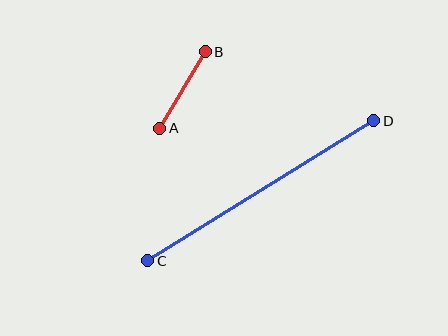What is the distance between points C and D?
The distance is approximately 266 pixels.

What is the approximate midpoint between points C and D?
The midpoint is at approximately (261, 191) pixels.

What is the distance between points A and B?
The distance is approximately 90 pixels.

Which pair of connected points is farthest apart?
Points C and D are farthest apart.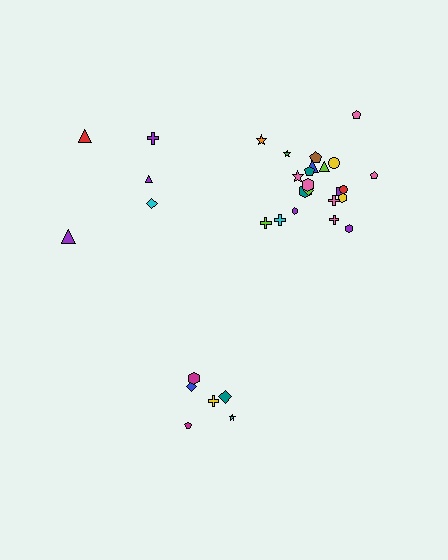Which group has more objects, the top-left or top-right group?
The top-right group.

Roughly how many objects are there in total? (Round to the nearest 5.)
Roughly 35 objects in total.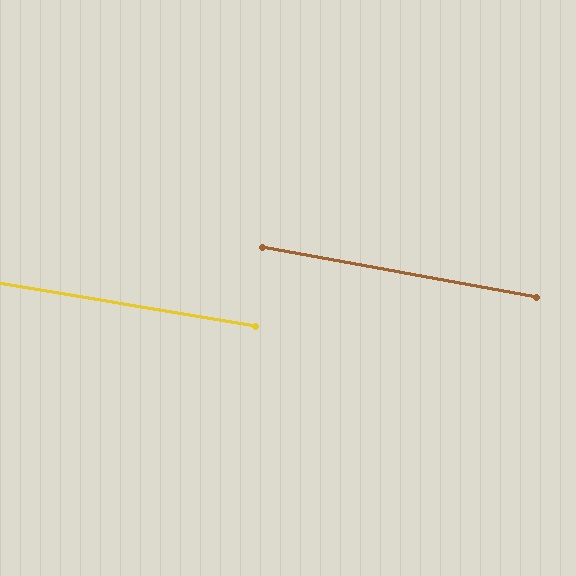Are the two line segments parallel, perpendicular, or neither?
Parallel — their directions differ by only 1.1°.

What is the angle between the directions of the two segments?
Approximately 1 degree.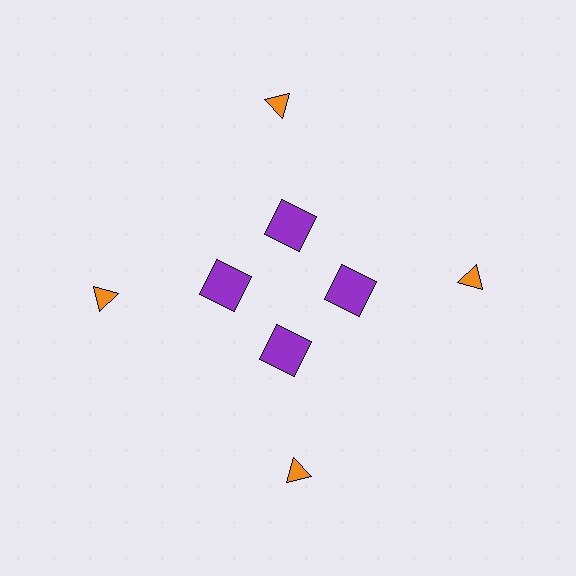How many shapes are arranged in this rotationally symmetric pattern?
There are 8 shapes, arranged in 4 groups of 2.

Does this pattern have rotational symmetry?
Yes, this pattern has 4-fold rotational symmetry. It looks the same after rotating 90 degrees around the center.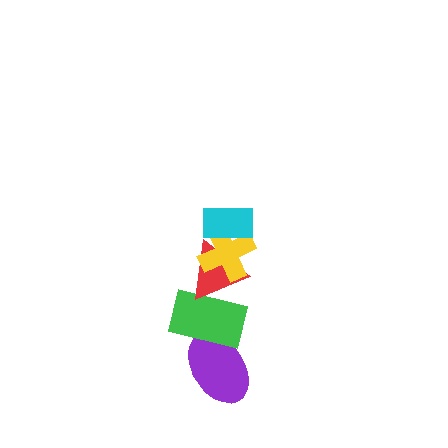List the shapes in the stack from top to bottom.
From top to bottom: the cyan rectangle, the yellow cross, the red triangle, the green rectangle, the purple ellipse.